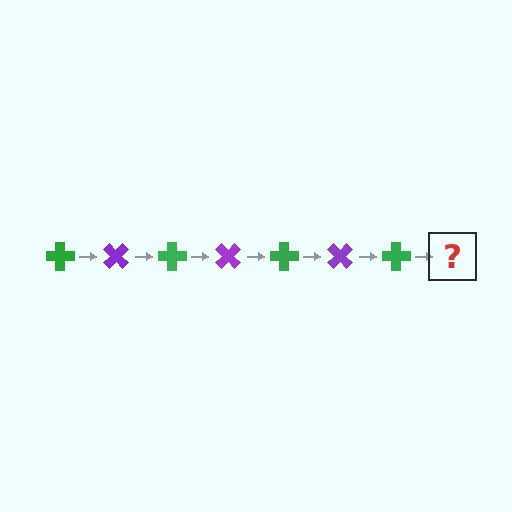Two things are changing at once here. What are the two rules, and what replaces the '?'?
The two rules are that it rotates 45 degrees each step and the color cycles through green and purple. The '?' should be a purple cross, rotated 315 degrees from the start.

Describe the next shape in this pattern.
It should be a purple cross, rotated 315 degrees from the start.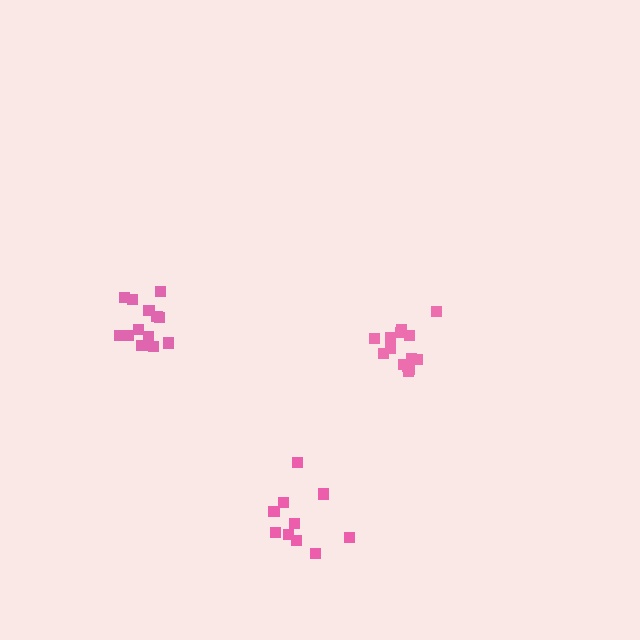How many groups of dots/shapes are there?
There are 3 groups.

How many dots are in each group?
Group 1: 13 dots, Group 2: 14 dots, Group 3: 10 dots (37 total).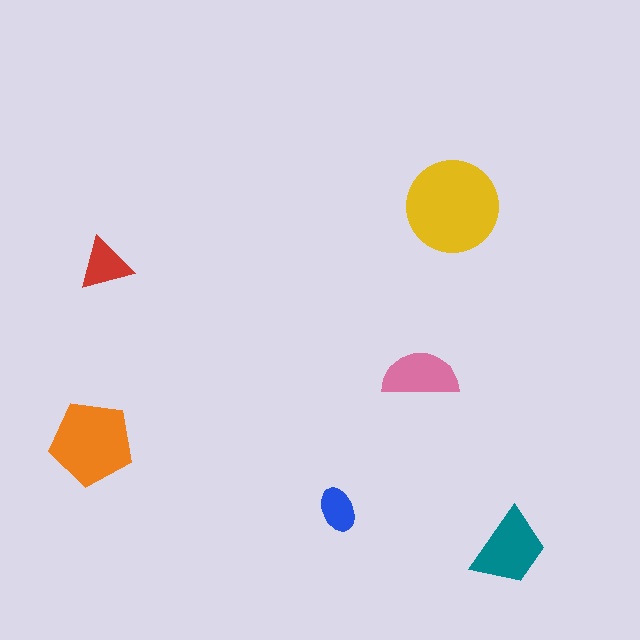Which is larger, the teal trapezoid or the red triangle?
The teal trapezoid.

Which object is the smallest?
The blue ellipse.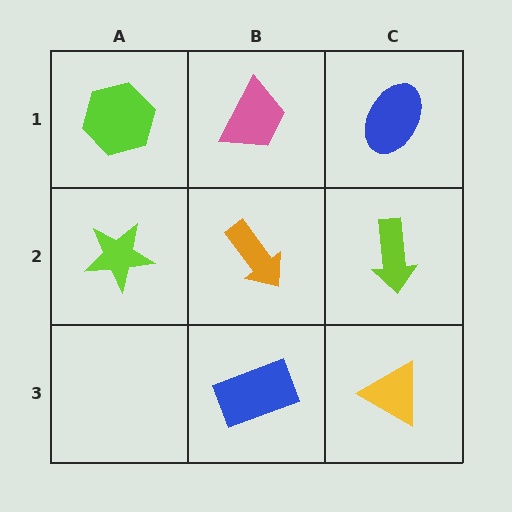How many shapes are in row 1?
3 shapes.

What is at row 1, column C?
A blue ellipse.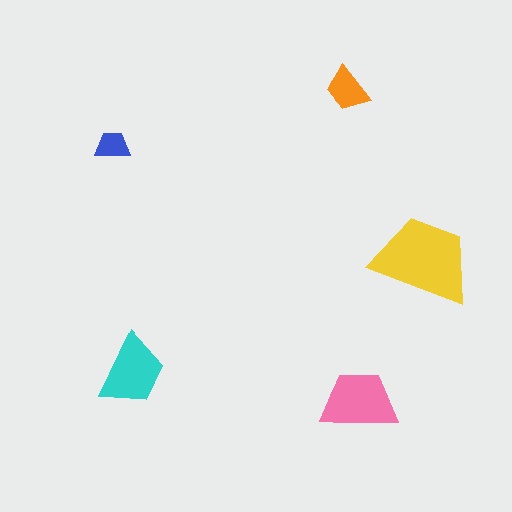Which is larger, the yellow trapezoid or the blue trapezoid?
The yellow one.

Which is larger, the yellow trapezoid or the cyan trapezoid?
The yellow one.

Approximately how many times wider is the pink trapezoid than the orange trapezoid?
About 1.5 times wider.